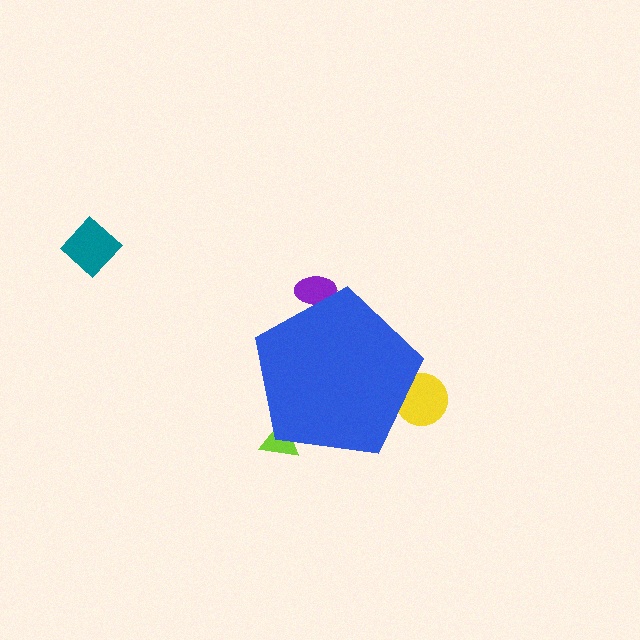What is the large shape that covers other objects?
A blue pentagon.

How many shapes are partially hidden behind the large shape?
3 shapes are partially hidden.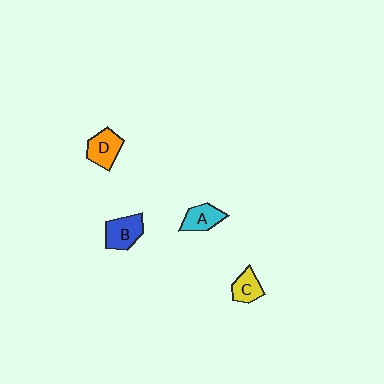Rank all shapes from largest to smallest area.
From largest to smallest: B (blue), D (orange), A (cyan), C (yellow).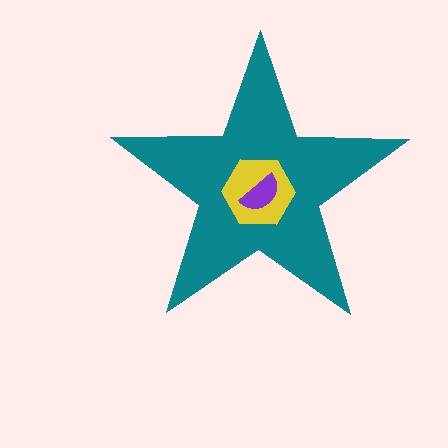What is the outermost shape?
The teal star.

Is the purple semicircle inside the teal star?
Yes.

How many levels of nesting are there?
3.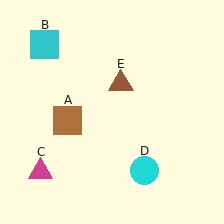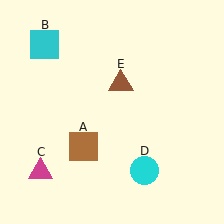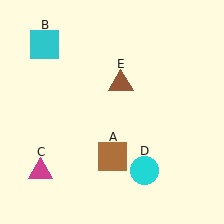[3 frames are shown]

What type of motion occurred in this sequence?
The brown square (object A) rotated counterclockwise around the center of the scene.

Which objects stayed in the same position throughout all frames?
Cyan square (object B) and magenta triangle (object C) and cyan circle (object D) and brown triangle (object E) remained stationary.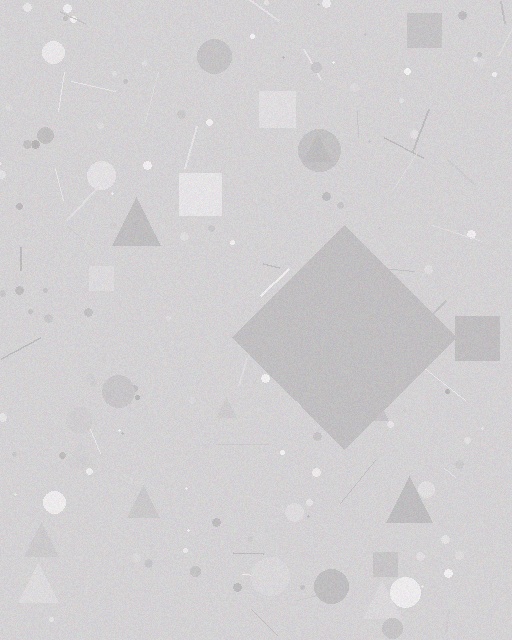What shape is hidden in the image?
A diamond is hidden in the image.